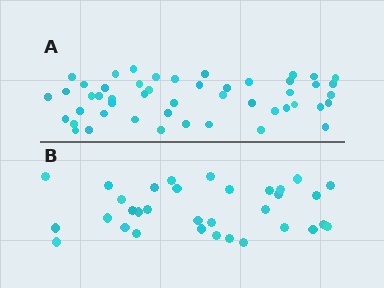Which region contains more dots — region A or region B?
Region A (the top region) has more dots.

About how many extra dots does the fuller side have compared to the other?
Region A has approximately 15 more dots than region B.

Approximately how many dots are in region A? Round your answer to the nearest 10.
About 50 dots. (The exact count is 49, which rounds to 50.)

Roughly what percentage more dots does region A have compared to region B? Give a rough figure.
About 50% more.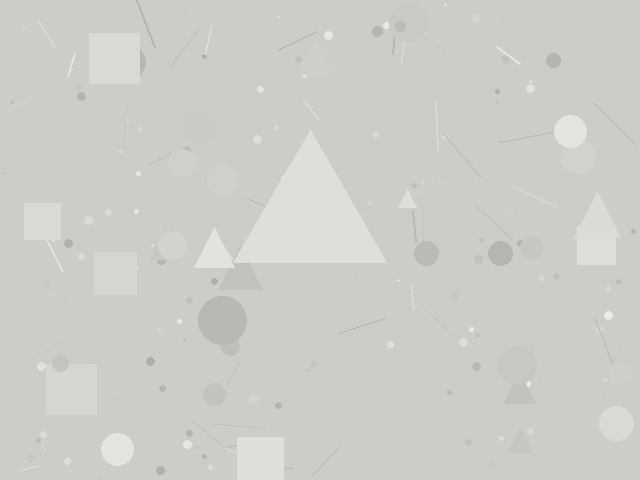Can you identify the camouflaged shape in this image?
The camouflaged shape is a triangle.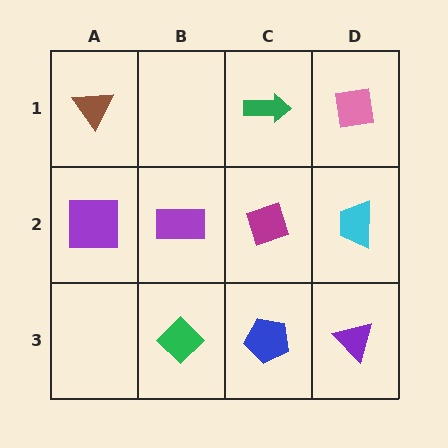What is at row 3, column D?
A purple triangle.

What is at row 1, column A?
A brown triangle.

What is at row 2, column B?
A purple rectangle.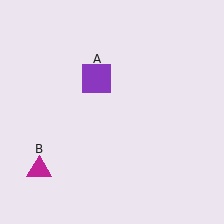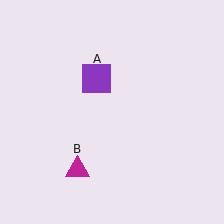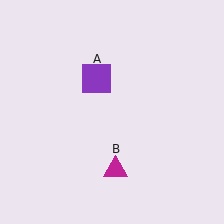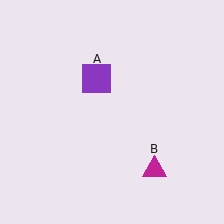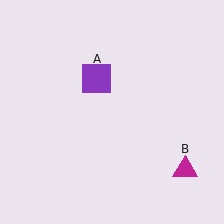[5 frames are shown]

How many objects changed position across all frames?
1 object changed position: magenta triangle (object B).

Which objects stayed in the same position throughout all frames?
Purple square (object A) remained stationary.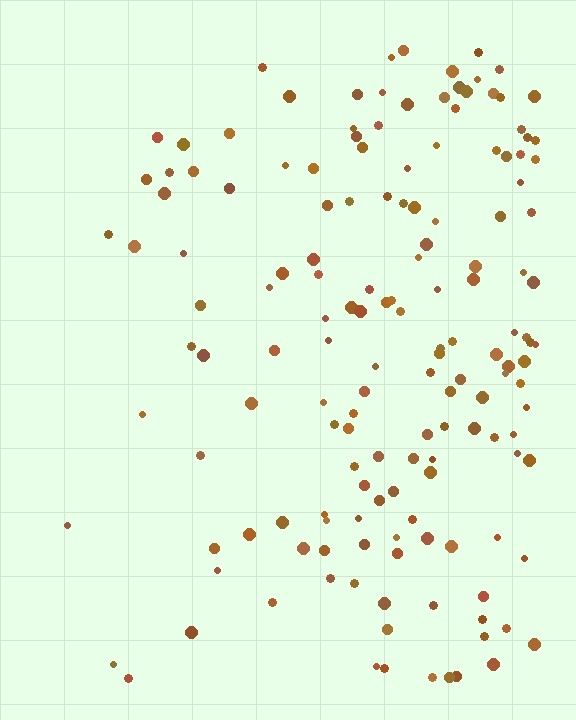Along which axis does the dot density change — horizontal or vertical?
Horizontal.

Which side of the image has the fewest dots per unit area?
The left.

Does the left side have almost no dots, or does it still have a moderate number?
Still a moderate number, just noticeably fewer than the right.